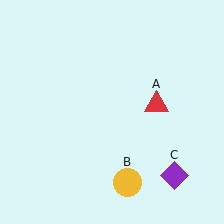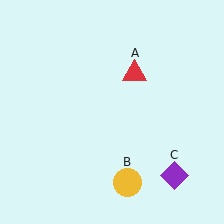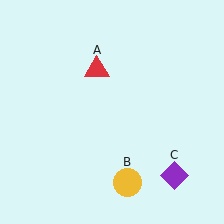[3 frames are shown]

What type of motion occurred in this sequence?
The red triangle (object A) rotated counterclockwise around the center of the scene.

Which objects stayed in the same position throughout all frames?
Yellow circle (object B) and purple diamond (object C) remained stationary.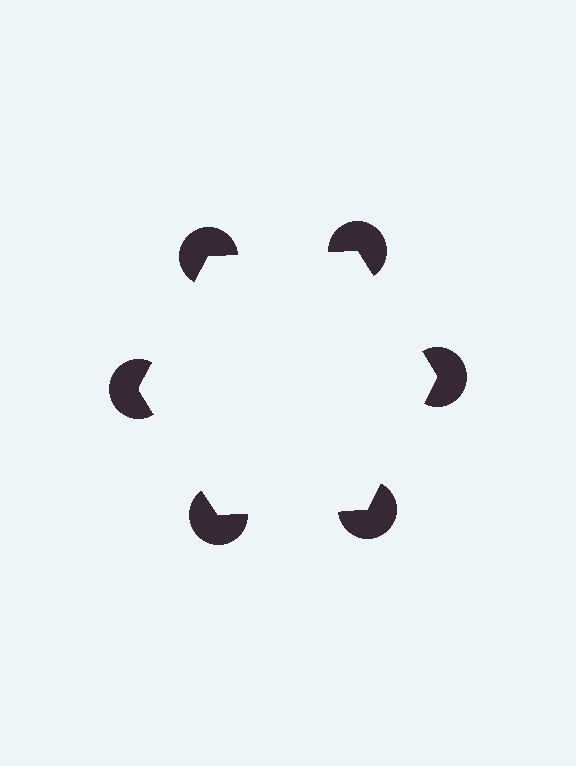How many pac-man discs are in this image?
There are 6 — one at each vertex of the illusory hexagon.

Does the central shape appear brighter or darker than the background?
It typically appears slightly brighter than the background, even though no actual brightness change is drawn.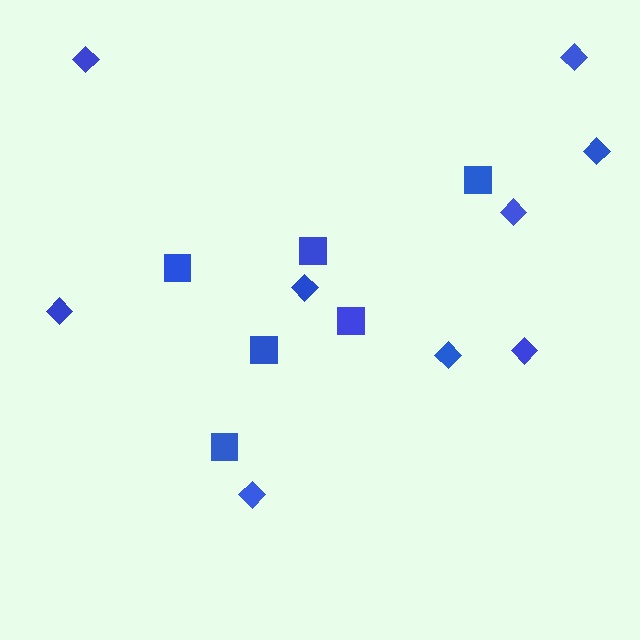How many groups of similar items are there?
There are 2 groups: one group of squares (6) and one group of diamonds (9).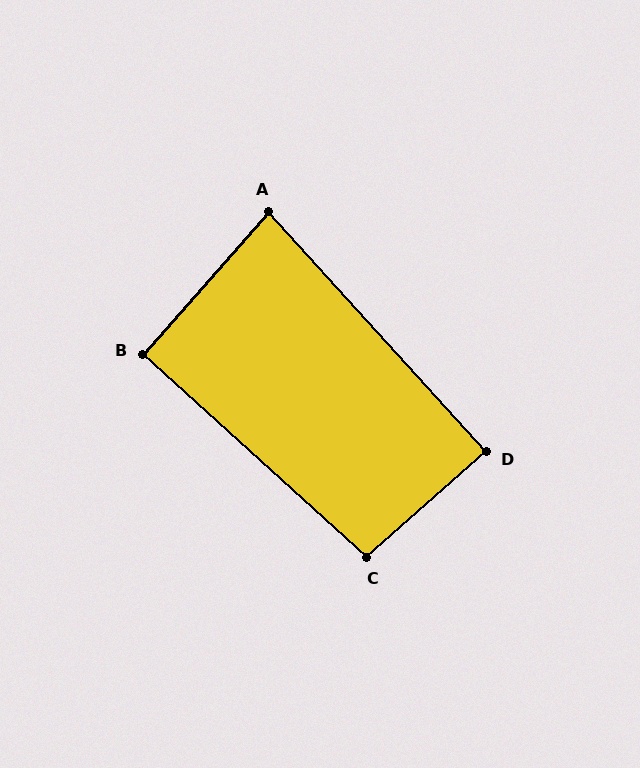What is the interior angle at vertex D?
Approximately 89 degrees (approximately right).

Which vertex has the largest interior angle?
C, at approximately 96 degrees.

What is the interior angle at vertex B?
Approximately 91 degrees (approximately right).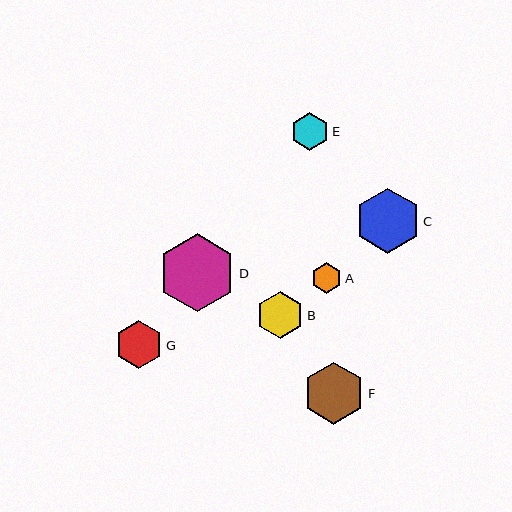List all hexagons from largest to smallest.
From largest to smallest: D, C, F, G, B, E, A.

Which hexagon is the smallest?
Hexagon A is the smallest with a size of approximately 30 pixels.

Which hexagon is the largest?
Hexagon D is the largest with a size of approximately 78 pixels.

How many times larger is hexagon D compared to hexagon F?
Hexagon D is approximately 1.3 times the size of hexagon F.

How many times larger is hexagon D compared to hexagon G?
Hexagon D is approximately 1.6 times the size of hexagon G.